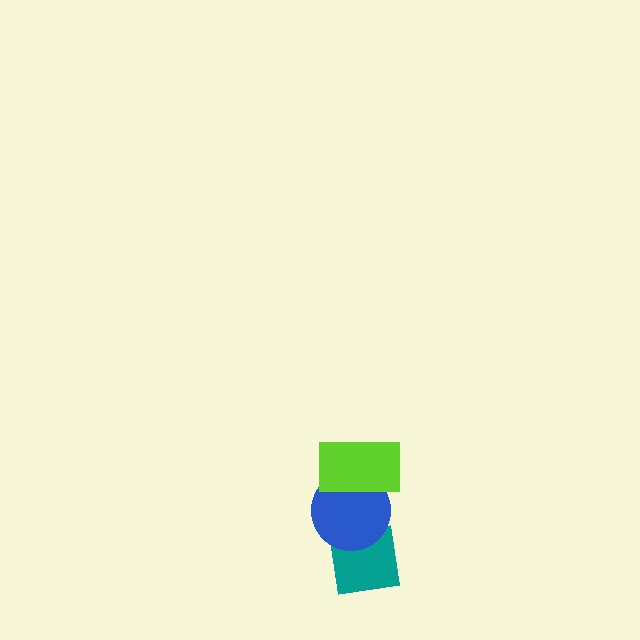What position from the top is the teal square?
The teal square is 3rd from the top.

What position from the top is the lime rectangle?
The lime rectangle is 1st from the top.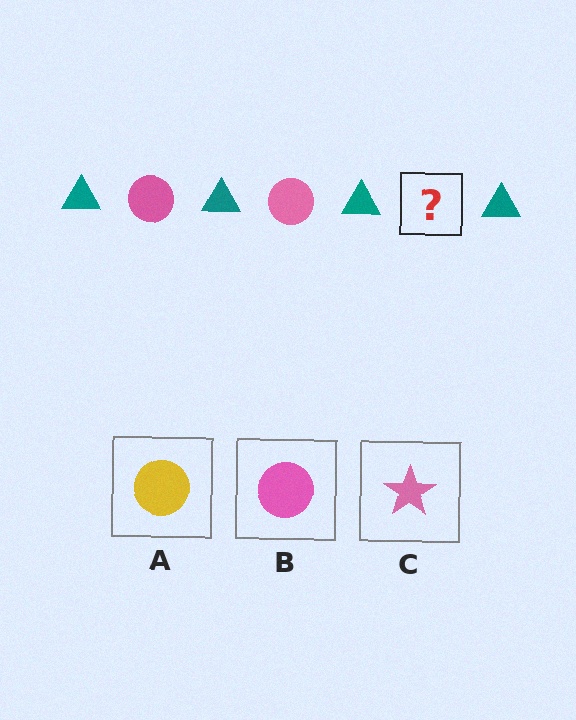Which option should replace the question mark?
Option B.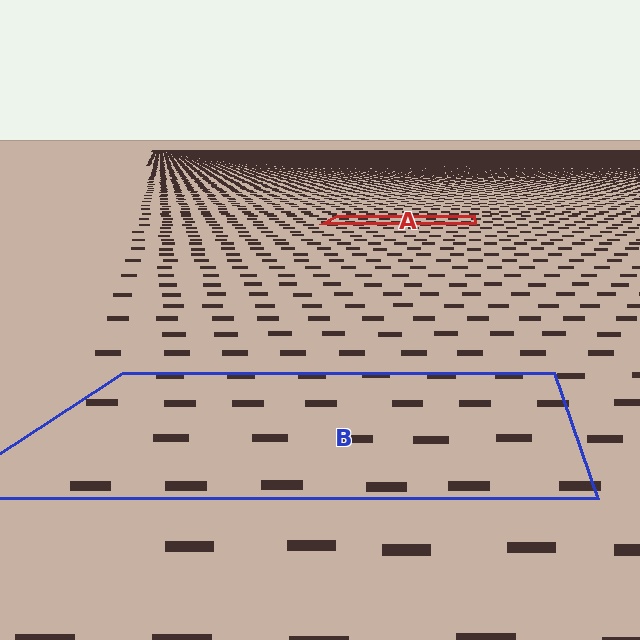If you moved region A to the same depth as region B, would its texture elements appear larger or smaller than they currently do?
They would appear larger. At a closer depth, the same texture elements are projected at a bigger on-screen size.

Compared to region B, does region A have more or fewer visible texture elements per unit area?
Region A has more texture elements per unit area — they are packed more densely because it is farther away.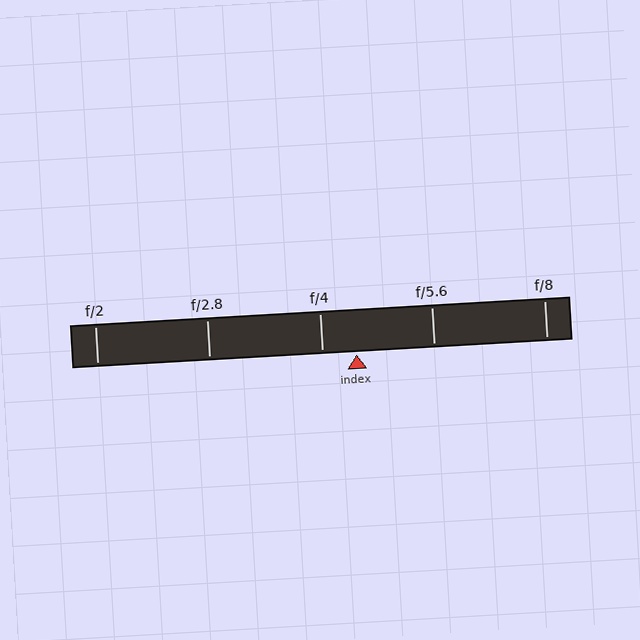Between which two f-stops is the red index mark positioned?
The index mark is between f/4 and f/5.6.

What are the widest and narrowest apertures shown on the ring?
The widest aperture shown is f/2 and the narrowest is f/8.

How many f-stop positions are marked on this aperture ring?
There are 5 f-stop positions marked.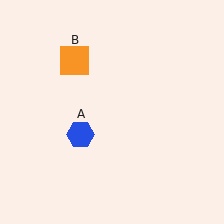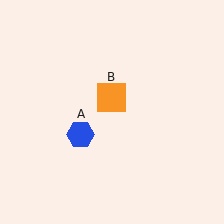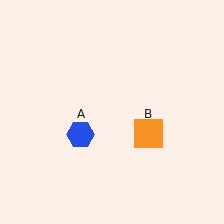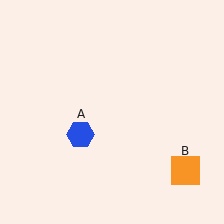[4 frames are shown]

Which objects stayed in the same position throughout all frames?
Blue hexagon (object A) remained stationary.